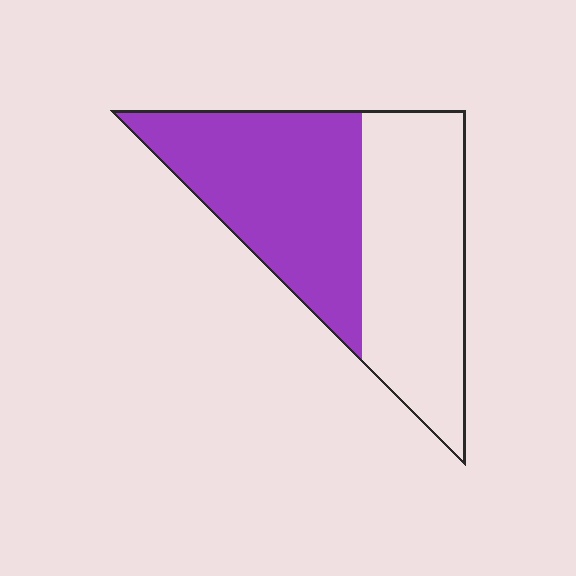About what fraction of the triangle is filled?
About one half (1/2).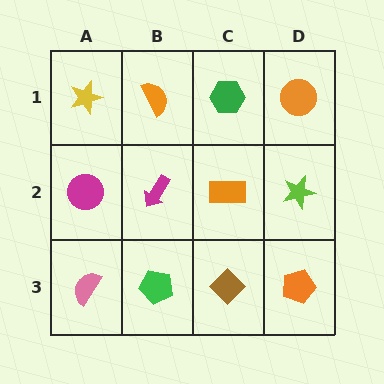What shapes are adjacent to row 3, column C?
An orange rectangle (row 2, column C), a green pentagon (row 3, column B), an orange pentagon (row 3, column D).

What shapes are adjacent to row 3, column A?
A magenta circle (row 2, column A), a green pentagon (row 3, column B).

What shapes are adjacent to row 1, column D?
A lime star (row 2, column D), a green hexagon (row 1, column C).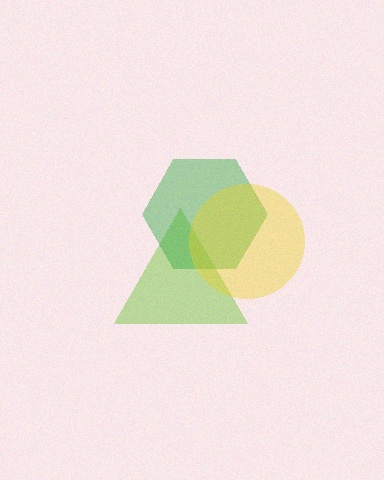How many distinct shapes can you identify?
There are 3 distinct shapes: a lime triangle, a green hexagon, a yellow circle.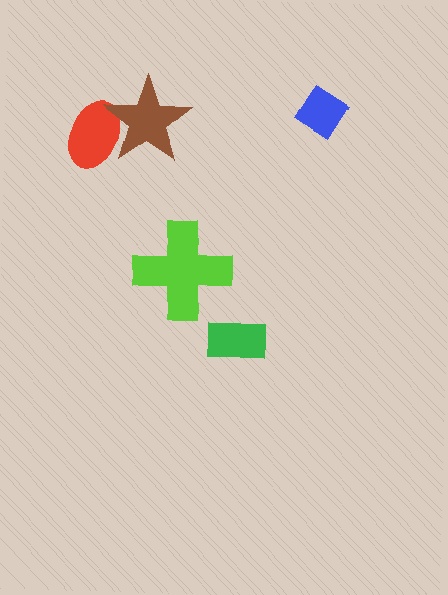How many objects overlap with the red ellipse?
1 object overlaps with the red ellipse.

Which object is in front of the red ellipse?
The brown star is in front of the red ellipse.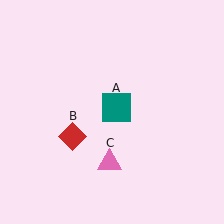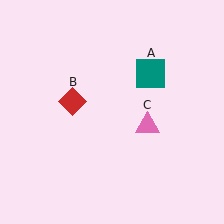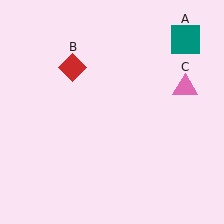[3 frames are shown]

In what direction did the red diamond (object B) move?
The red diamond (object B) moved up.